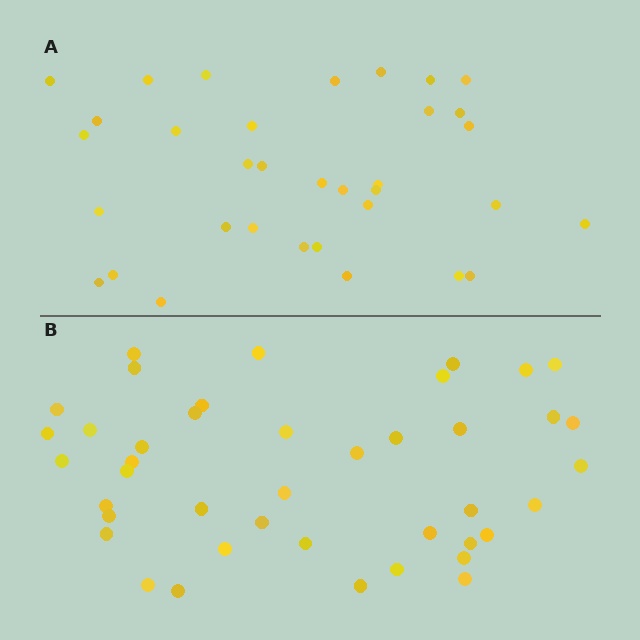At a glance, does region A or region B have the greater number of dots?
Region B (the bottom region) has more dots.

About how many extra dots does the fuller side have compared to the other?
Region B has roughly 8 or so more dots than region A.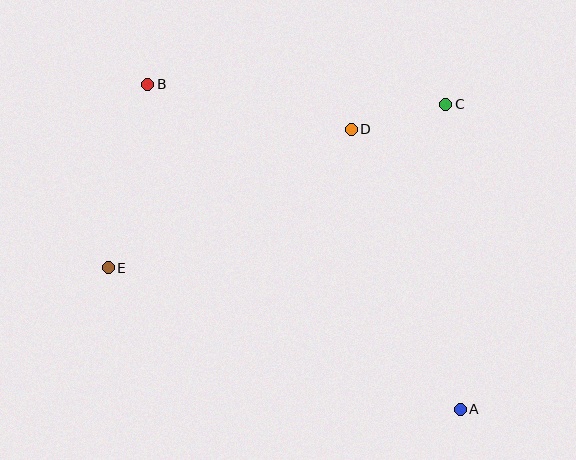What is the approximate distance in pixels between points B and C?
The distance between B and C is approximately 299 pixels.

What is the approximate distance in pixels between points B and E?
The distance between B and E is approximately 188 pixels.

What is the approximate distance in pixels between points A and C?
The distance between A and C is approximately 305 pixels.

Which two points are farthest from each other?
Points A and B are farthest from each other.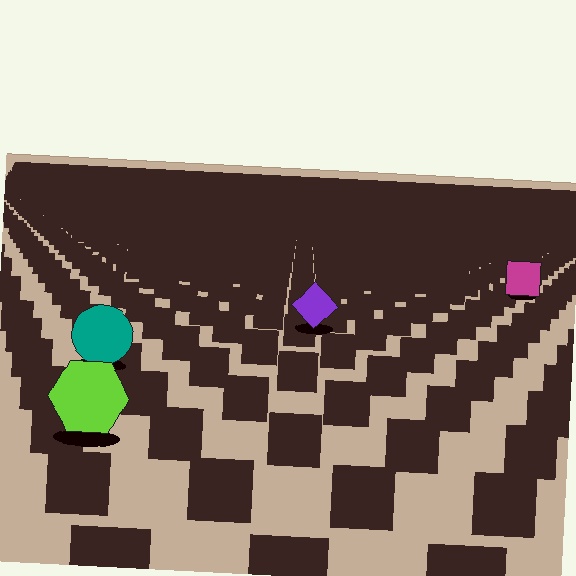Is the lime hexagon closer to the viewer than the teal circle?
Yes. The lime hexagon is closer — you can tell from the texture gradient: the ground texture is coarser near it.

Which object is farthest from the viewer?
The magenta square is farthest from the viewer. It appears smaller and the ground texture around it is denser.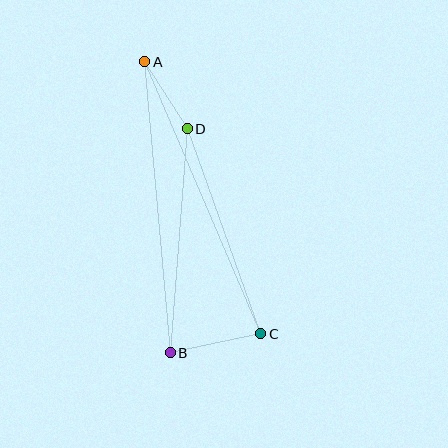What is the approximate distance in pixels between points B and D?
The distance between B and D is approximately 225 pixels.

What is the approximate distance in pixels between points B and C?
The distance between B and C is approximately 93 pixels.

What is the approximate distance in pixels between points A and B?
The distance between A and B is approximately 292 pixels.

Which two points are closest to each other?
Points A and D are closest to each other.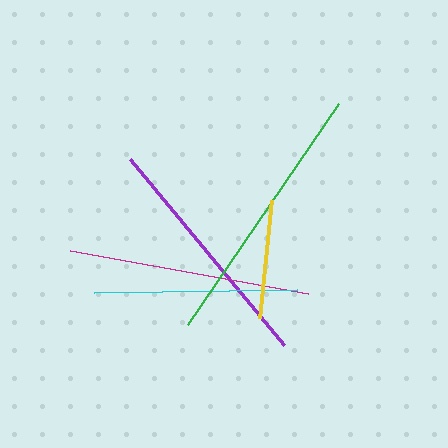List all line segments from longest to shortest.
From longest to shortest: green, magenta, purple, cyan, yellow.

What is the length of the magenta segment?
The magenta segment is approximately 242 pixels long.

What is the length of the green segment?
The green segment is approximately 267 pixels long.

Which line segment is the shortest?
The yellow line is the shortest at approximately 118 pixels.